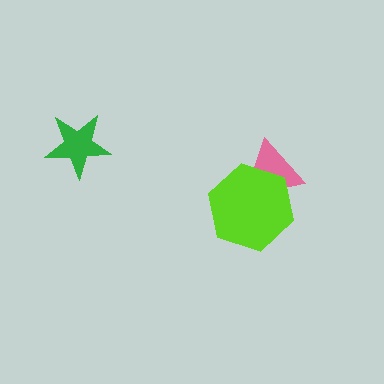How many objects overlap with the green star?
0 objects overlap with the green star.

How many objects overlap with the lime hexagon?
1 object overlaps with the lime hexagon.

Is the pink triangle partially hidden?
Yes, it is partially covered by another shape.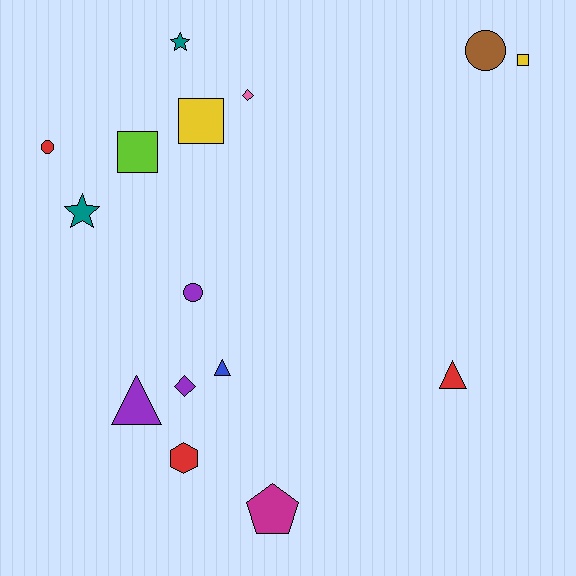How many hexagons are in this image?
There is 1 hexagon.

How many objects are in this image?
There are 15 objects.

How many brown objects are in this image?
There is 1 brown object.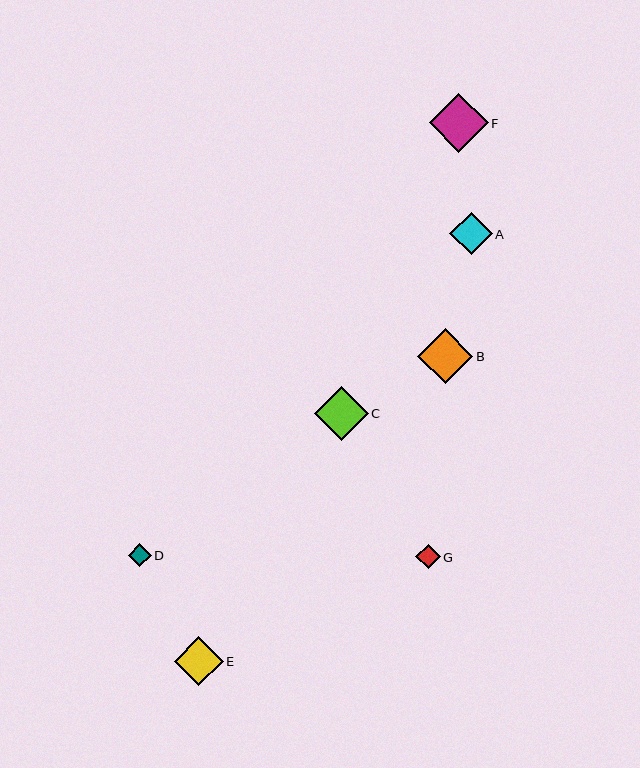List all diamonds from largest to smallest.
From largest to smallest: F, B, C, E, A, G, D.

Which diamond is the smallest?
Diamond D is the smallest with a size of approximately 23 pixels.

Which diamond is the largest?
Diamond F is the largest with a size of approximately 59 pixels.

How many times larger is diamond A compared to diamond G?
Diamond A is approximately 1.7 times the size of diamond G.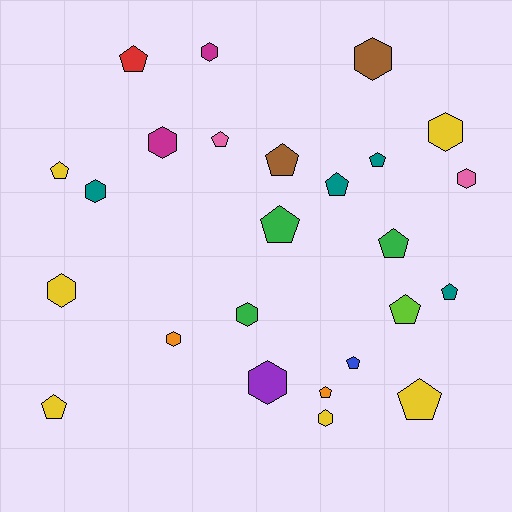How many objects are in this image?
There are 25 objects.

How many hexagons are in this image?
There are 11 hexagons.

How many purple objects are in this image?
There is 1 purple object.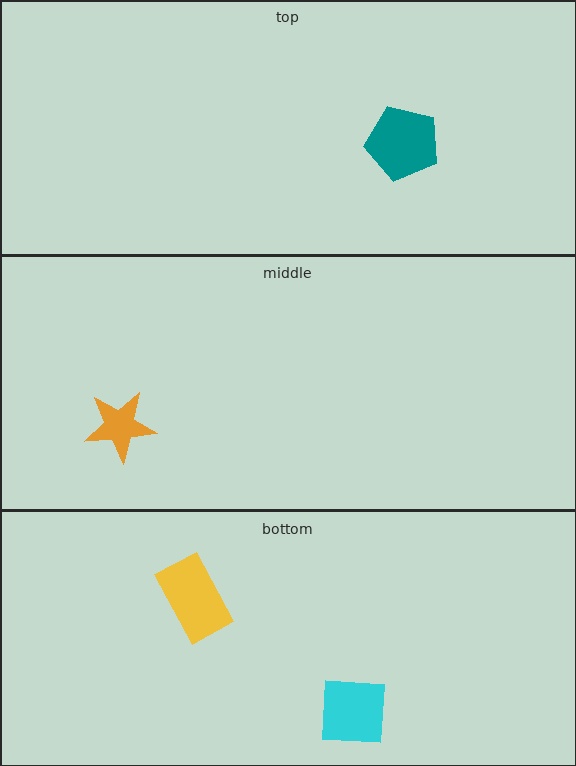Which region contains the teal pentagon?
The top region.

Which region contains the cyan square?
The bottom region.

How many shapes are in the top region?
1.